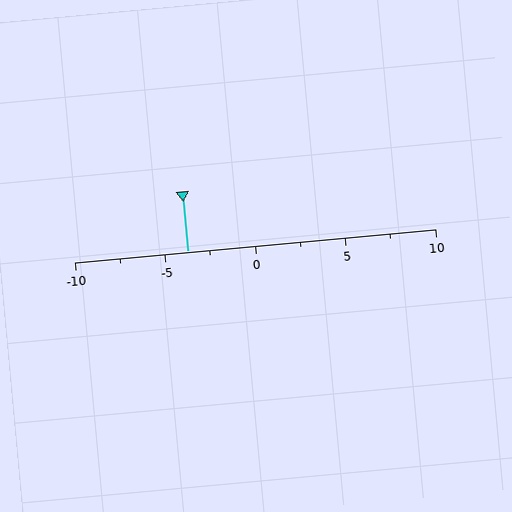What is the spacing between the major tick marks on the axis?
The major ticks are spaced 5 apart.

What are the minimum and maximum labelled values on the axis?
The axis runs from -10 to 10.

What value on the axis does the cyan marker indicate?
The marker indicates approximately -3.8.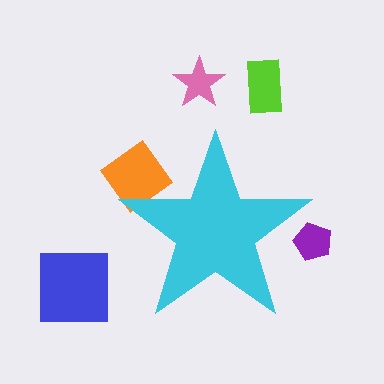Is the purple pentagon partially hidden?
Yes, the purple pentagon is partially hidden behind the cyan star.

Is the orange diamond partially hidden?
Yes, the orange diamond is partially hidden behind the cyan star.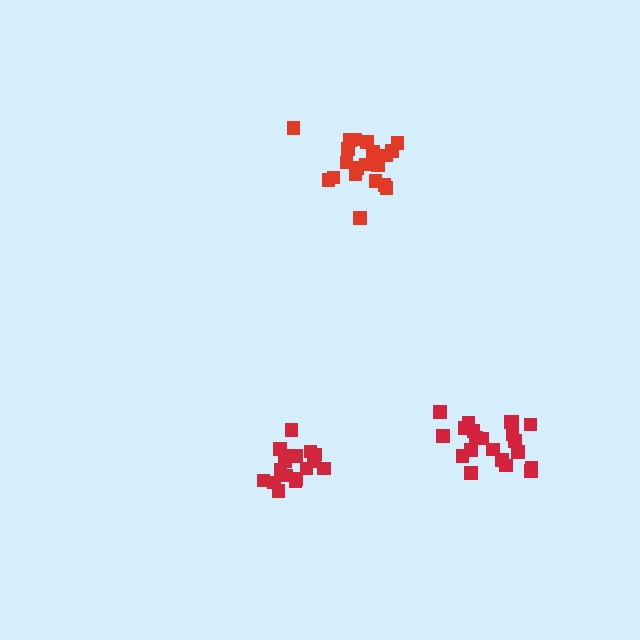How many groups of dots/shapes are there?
There are 3 groups.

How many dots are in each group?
Group 1: 20 dots, Group 2: 21 dots, Group 3: 17 dots (58 total).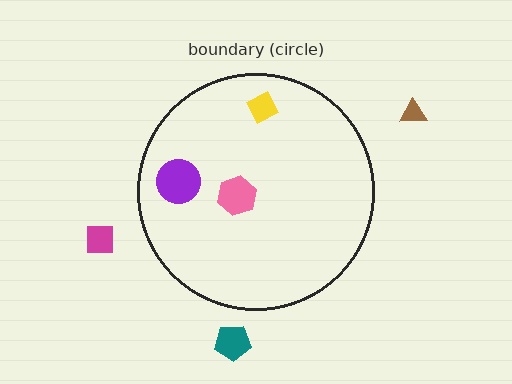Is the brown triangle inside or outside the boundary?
Outside.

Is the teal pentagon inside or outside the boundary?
Outside.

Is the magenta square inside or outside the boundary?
Outside.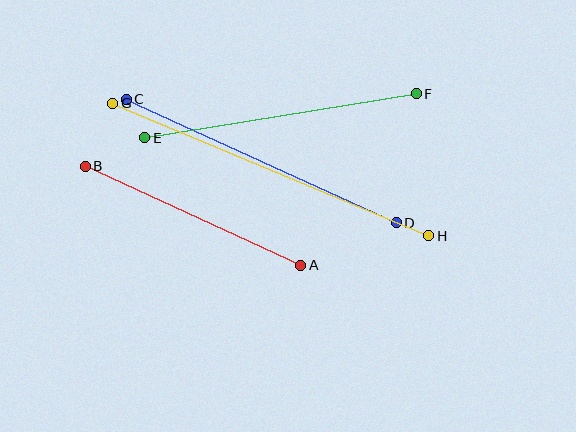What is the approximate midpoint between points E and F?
The midpoint is at approximately (280, 116) pixels.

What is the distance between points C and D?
The distance is approximately 297 pixels.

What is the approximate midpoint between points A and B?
The midpoint is at approximately (193, 216) pixels.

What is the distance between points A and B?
The distance is approximately 237 pixels.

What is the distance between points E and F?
The distance is approximately 275 pixels.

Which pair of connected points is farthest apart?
Points G and H are farthest apart.